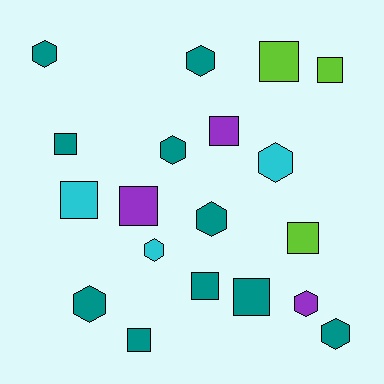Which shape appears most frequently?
Square, with 10 objects.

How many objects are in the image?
There are 19 objects.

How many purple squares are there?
There are 2 purple squares.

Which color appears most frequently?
Teal, with 10 objects.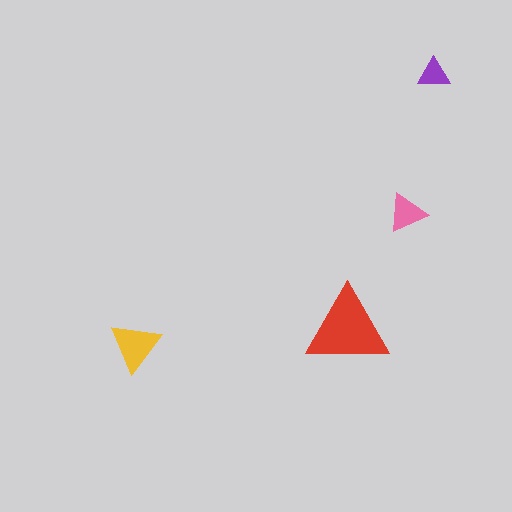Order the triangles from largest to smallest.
the red one, the yellow one, the pink one, the purple one.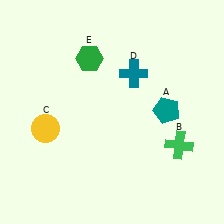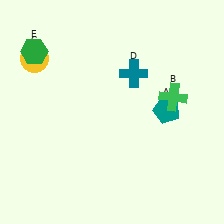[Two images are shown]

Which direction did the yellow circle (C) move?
The yellow circle (C) moved up.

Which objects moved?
The objects that moved are: the green cross (B), the yellow circle (C), the green hexagon (E).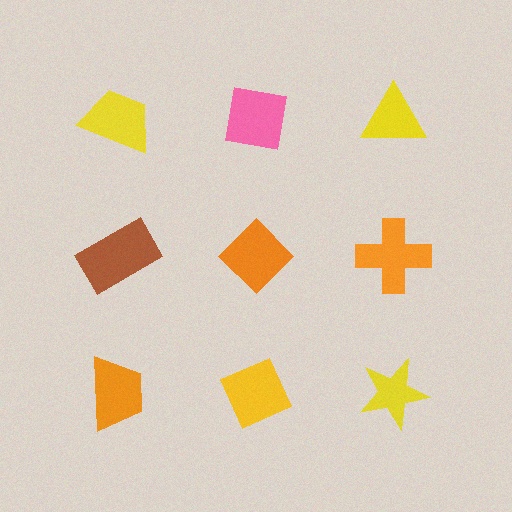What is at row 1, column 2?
A pink square.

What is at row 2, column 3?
An orange cross.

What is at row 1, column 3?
A yellow triangle.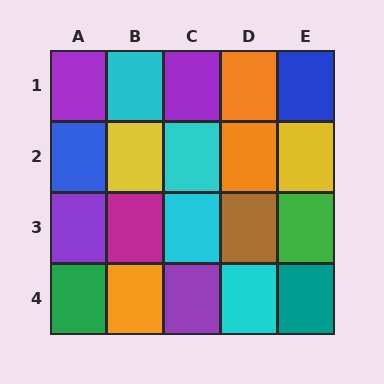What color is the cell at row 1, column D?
Orange.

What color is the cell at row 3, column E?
Green.